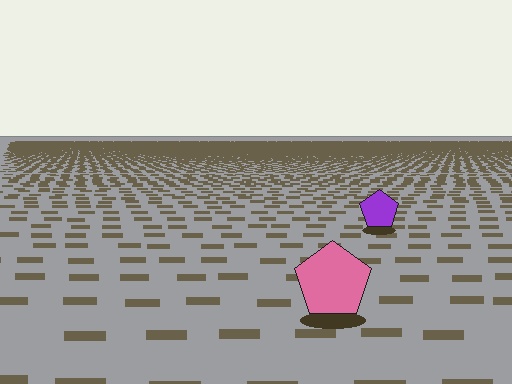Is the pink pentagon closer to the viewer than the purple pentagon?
Yes. The pink pentagon is closer — you can tell from the texture gradient: the ground texture is coarser near it.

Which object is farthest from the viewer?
The purple pentagon is farthest from the viewer. It appears smaller and the ground texture around it is denser.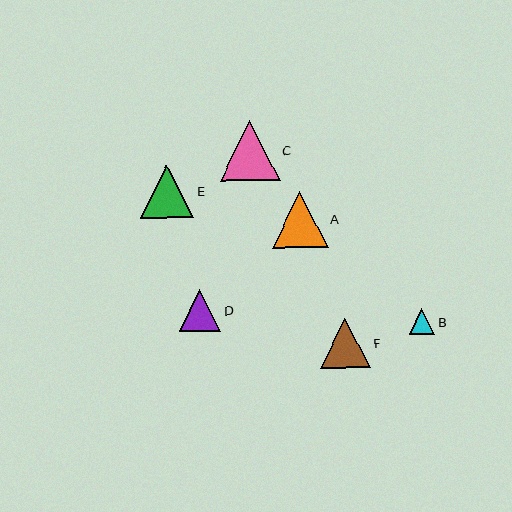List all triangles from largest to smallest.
From largest to smallest: C, A, E, F, D, B.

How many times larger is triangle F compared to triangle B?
Triangle F is approximately 2.0 times the size of triangle B.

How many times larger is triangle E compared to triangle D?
Triangle E is approximately 1.3 times the size of triangle D.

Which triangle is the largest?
Triangle C is the largest with a size of approximately 60 pixels.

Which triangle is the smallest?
Triangle B is the smallest with a size of approximately 26 pixels.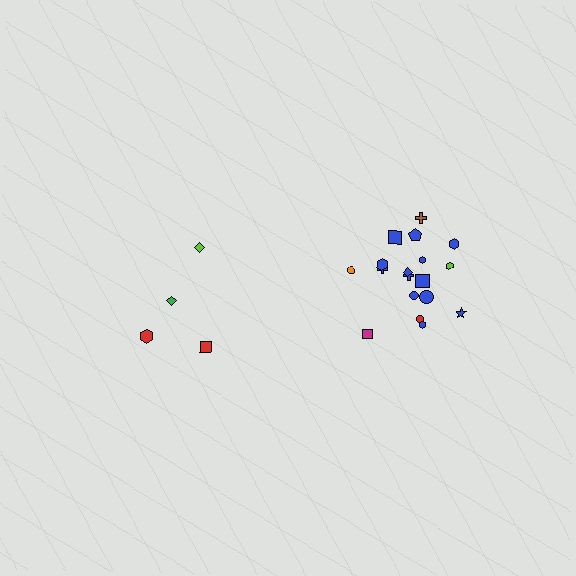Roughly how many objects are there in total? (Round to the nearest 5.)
Roughly 20 objects in total.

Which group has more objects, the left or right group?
The right group.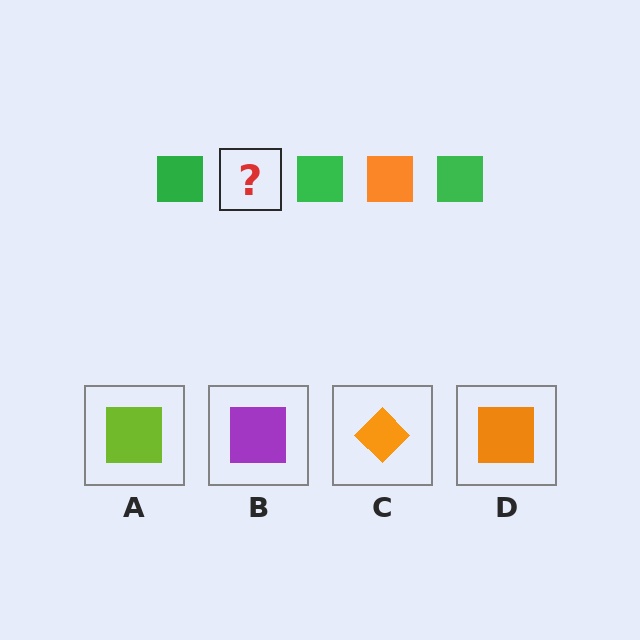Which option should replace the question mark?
Option D.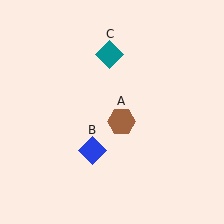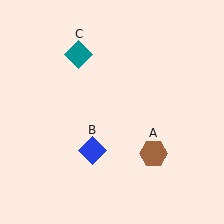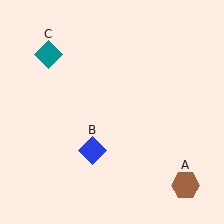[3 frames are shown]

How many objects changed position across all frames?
2 objects changed position: brown hexagon (object A), teal diamond (object C).